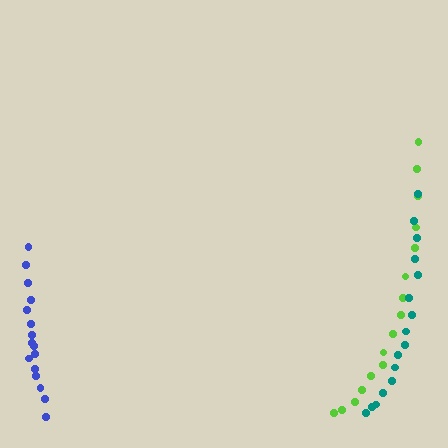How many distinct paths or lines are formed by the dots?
There are 3 distinct paths.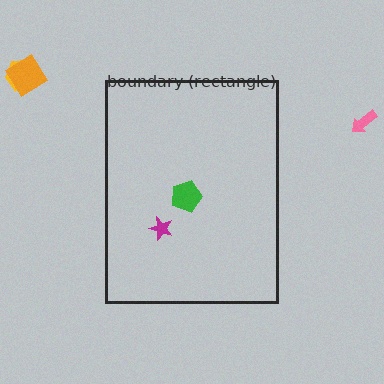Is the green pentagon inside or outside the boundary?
Inside.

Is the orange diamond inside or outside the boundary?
Outside.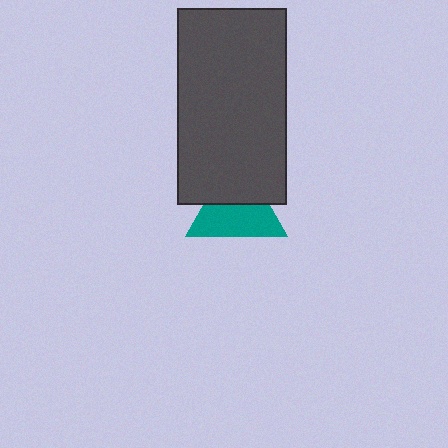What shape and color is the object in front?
The object in front is a dark gray rectangle.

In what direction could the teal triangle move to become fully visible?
The teal triangle could move down. That would shift it out from behind the dark gray rectangle entirely.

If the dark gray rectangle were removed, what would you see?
You would see the complete teal triangle.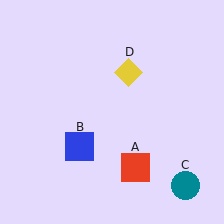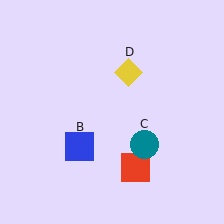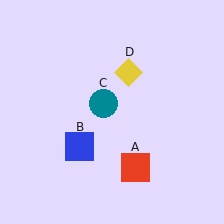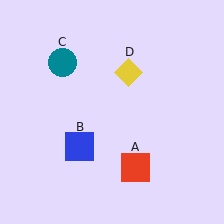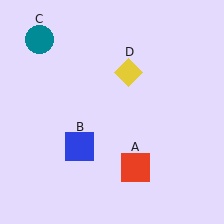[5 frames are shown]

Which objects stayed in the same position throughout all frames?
Red square (object A) and blue square (object B) and yellow diamond (object D) remained stationary.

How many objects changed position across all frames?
1 object changed position: teal circle (object C).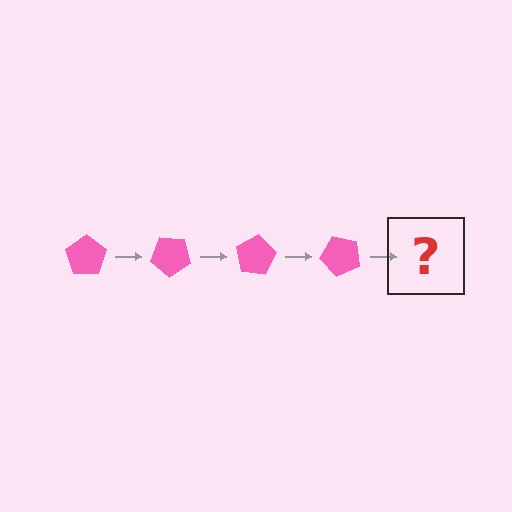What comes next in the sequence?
The next element should be a pink pentagon rotated 160 degrees.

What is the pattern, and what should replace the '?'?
The pattern is that the pentagon rotates 40 degrees each step. The '?' should be a pink pentagon rotated 160 degrees.